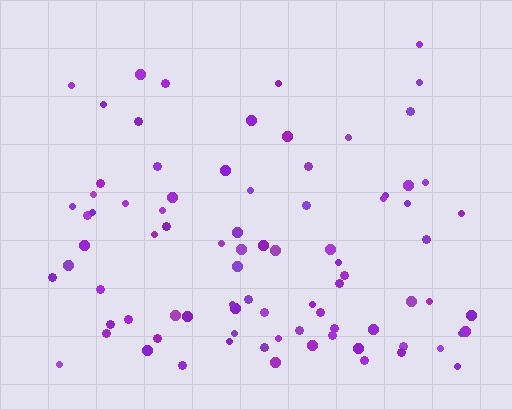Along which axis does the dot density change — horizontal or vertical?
Vertical.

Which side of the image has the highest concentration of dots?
The bottom.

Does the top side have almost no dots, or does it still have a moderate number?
Still a moderate number, just noticeably fewer than the bottom.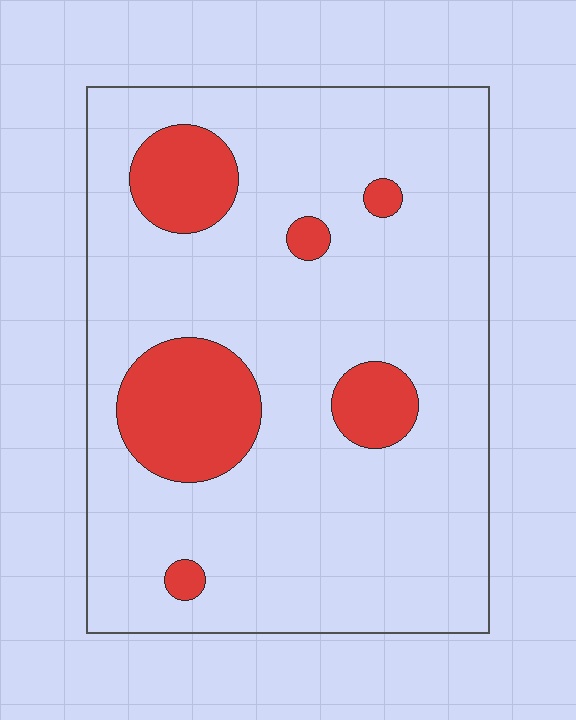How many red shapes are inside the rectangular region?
6.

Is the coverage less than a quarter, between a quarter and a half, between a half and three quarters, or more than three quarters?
Less than a quarter.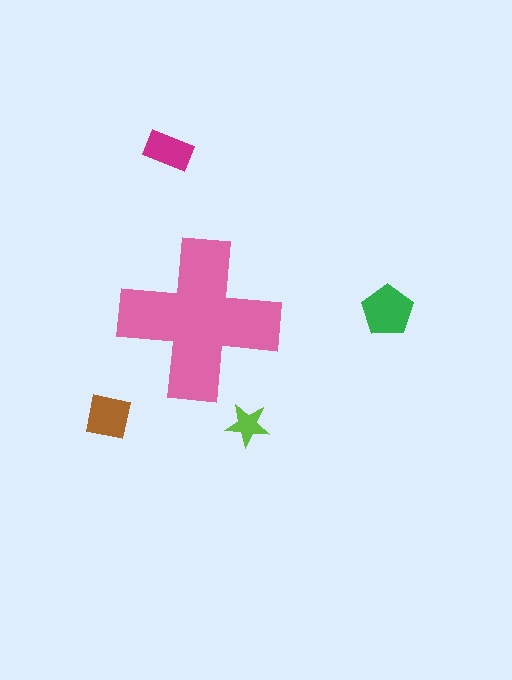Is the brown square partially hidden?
No, the brown square is fully visible.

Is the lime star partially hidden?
No, the lime star is fully visible.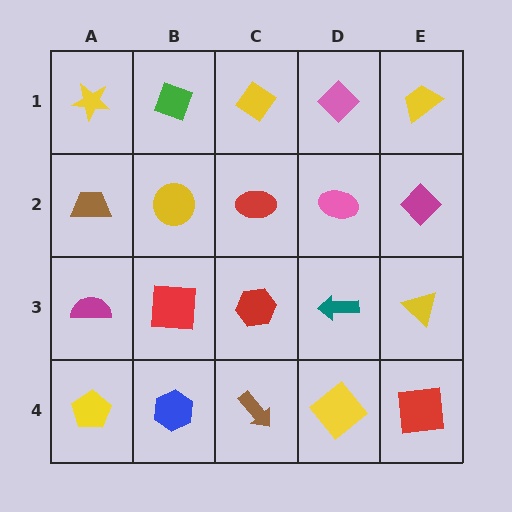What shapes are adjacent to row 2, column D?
A pink diamond (row 1, column D), a teal arrow (row 3, column D), a red ellipse (row 2, column C), a magenta diamond (row 2, column E).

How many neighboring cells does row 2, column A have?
3.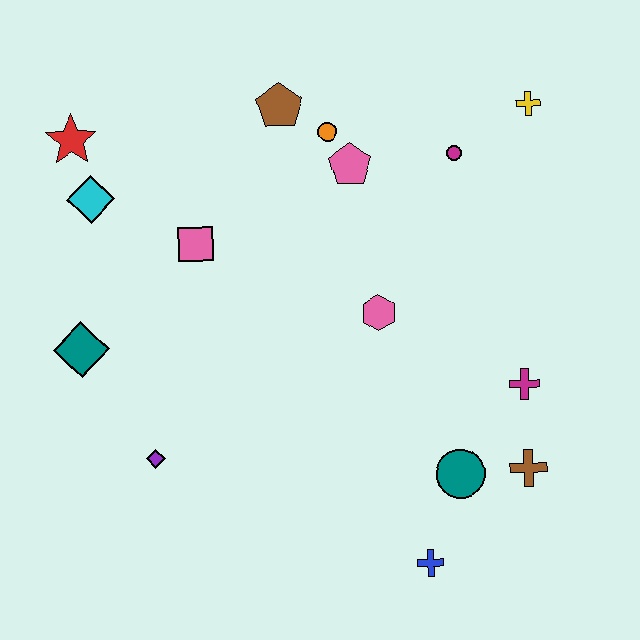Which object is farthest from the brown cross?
The red star is farthest from the brown cross.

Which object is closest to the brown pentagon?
The orange circle is closest to the brown pentagon.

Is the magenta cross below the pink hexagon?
Yes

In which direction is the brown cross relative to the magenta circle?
The brown cross is below the magenta circle.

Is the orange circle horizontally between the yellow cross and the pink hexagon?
No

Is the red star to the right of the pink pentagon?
No